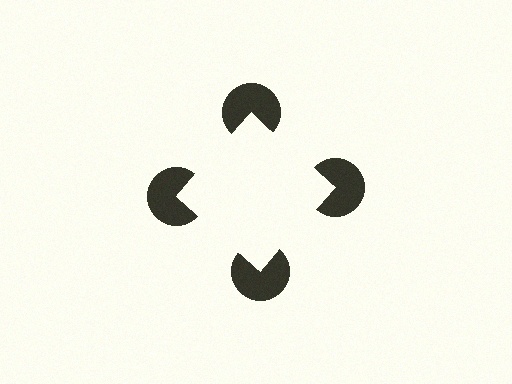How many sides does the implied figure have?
4 sides.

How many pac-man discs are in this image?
There are 4 — one at each vertex of the illusory square.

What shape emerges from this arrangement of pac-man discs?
An illusory square — its edges are inferred from the aligned wedge cuts in the pac-man discs, not physically drawn.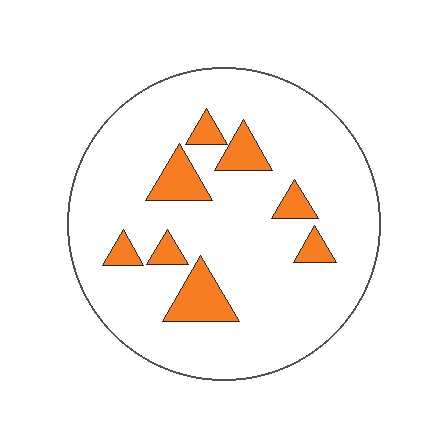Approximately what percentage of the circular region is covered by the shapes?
Approximately 15%.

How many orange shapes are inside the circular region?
8.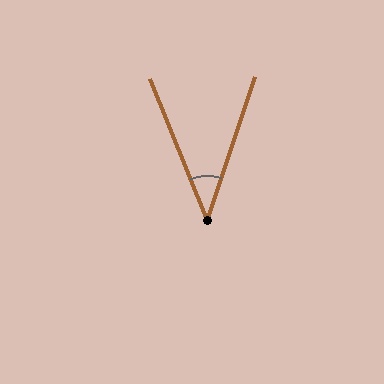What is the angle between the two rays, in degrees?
Approximately 41 degrees.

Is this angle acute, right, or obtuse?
It is acute.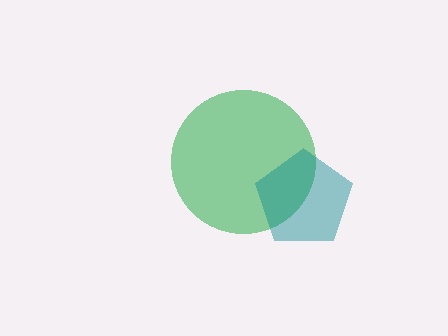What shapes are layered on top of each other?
The layered shapes are: a green circle, a teal pentagon.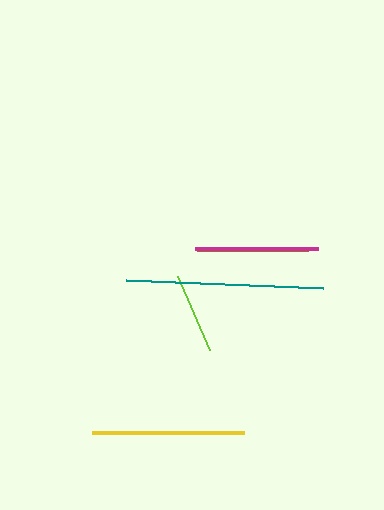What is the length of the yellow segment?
The yellow segment is approximately 153 pixels long.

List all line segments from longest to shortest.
From longest to shortest: teal, yellow, magenta, brown, lime.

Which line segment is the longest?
The teal line is the longest at approximately 197 pixels.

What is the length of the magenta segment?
The magenta segment is approximately 123 pixels long.